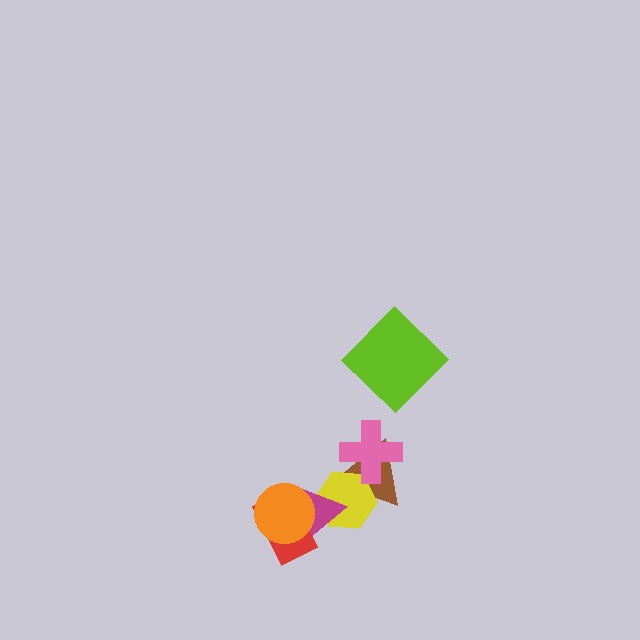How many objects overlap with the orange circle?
2 objects overlap with the orange circle.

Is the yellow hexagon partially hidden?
Yes, it is partially covered by another shape.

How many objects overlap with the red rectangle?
2 objects overlap with the red rectangle.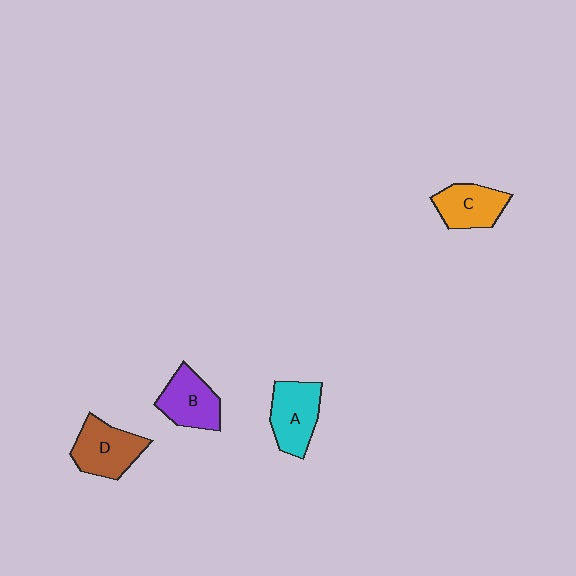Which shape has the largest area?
Shape D (brown).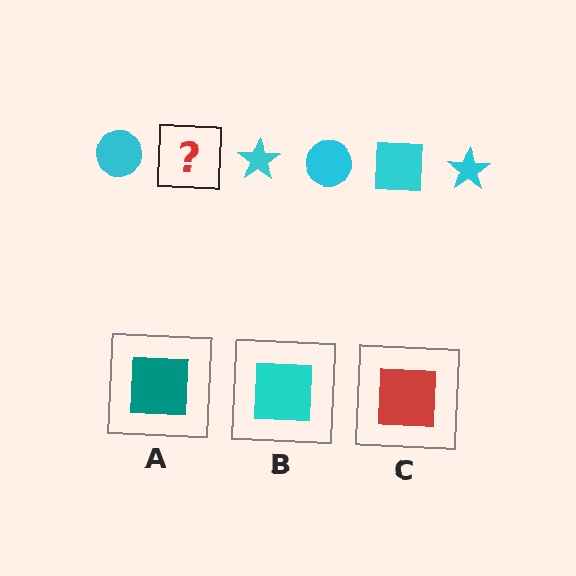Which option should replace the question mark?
Option B.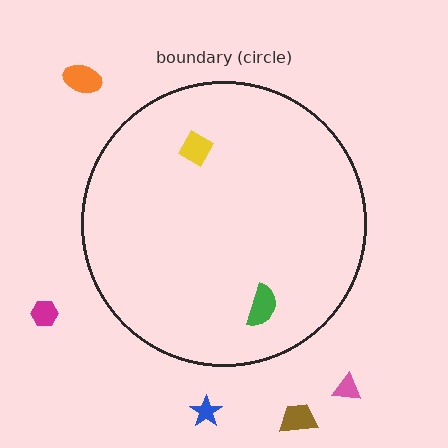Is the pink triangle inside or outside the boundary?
Outside.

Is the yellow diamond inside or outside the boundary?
Inside.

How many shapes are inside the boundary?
2 inside, 5 outside.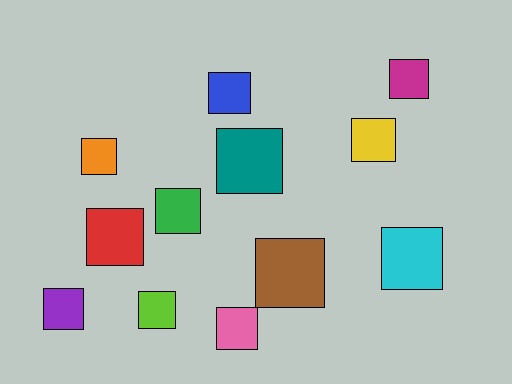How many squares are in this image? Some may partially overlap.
There are 12 squares.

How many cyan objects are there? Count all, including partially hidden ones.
There is 1 cyan object.